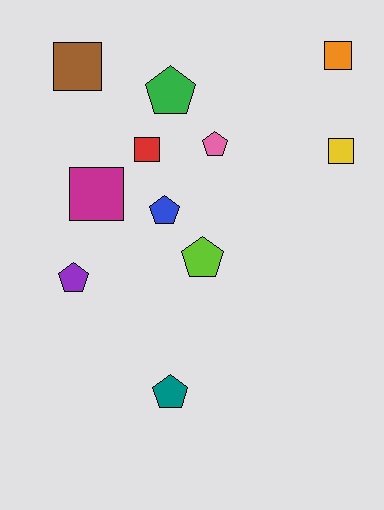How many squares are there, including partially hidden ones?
There are 5 squares.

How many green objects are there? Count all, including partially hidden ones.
There is 1 green object.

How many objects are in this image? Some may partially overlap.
There are 11 objects.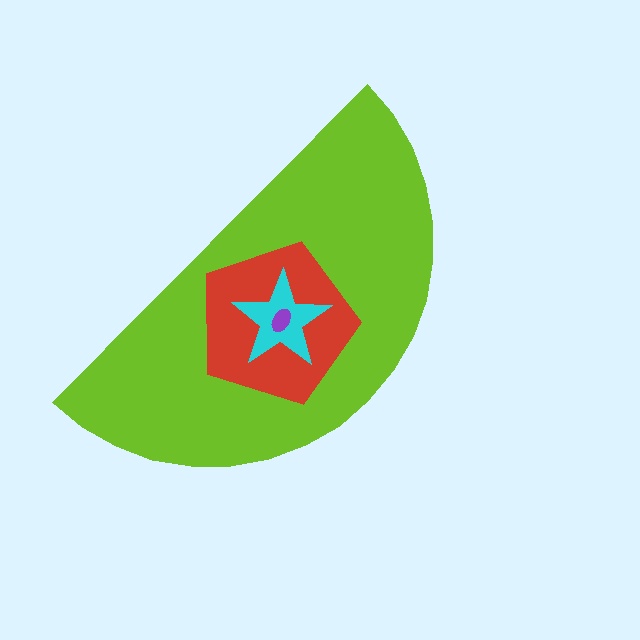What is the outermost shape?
The lime semicircle.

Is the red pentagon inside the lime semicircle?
Yes.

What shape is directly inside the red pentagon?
The cyan star.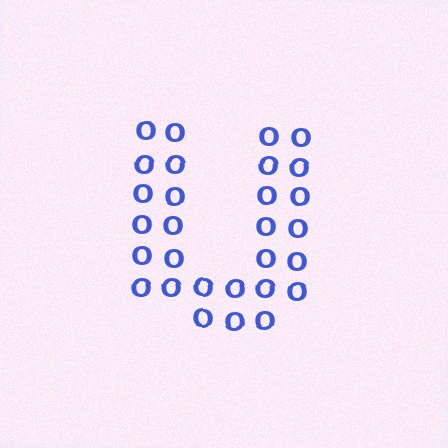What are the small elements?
The small elements are letter O's.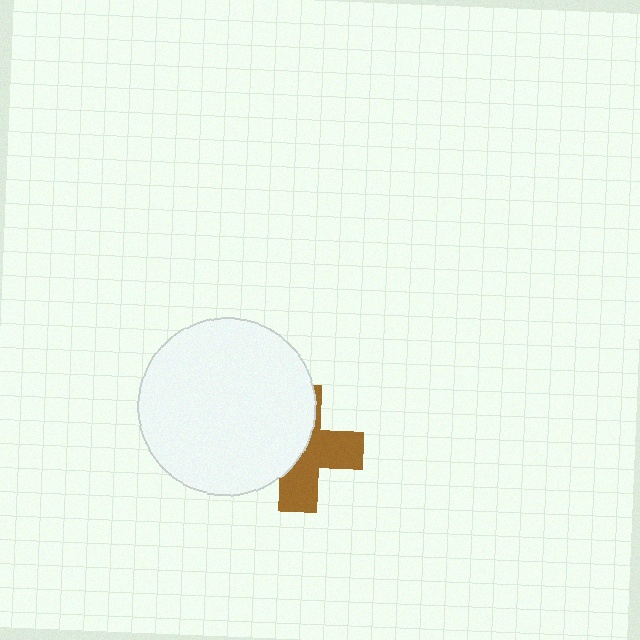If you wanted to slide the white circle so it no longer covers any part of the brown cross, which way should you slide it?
Slide it left — that is the most direct way to separate the two shapes.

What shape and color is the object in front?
The object in front is a white circle.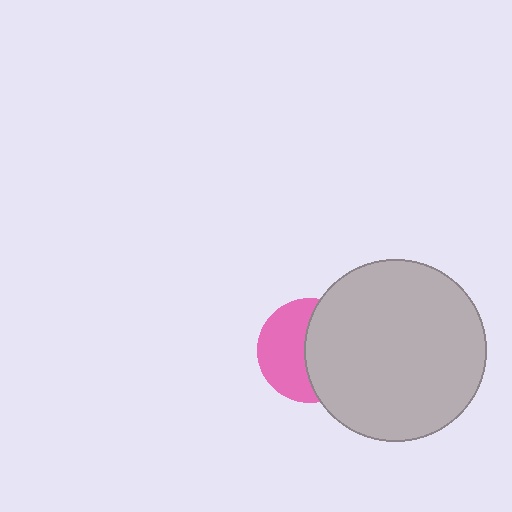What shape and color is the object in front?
The object in front is a light gray circle.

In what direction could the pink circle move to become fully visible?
The pink circle could move left. That would shift it out from behind the light gray circle entirely.